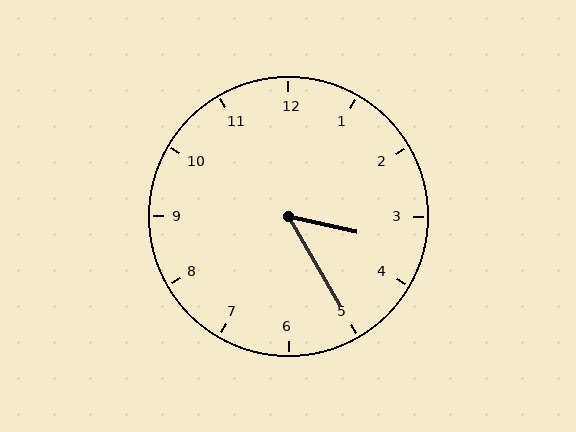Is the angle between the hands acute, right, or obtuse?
It is acute.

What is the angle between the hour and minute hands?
Approximately 48 degrees.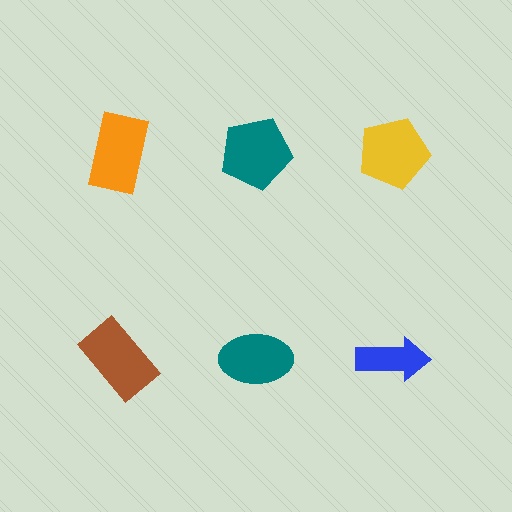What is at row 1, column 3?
A yellow pentagon.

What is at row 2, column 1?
A brown rectangle.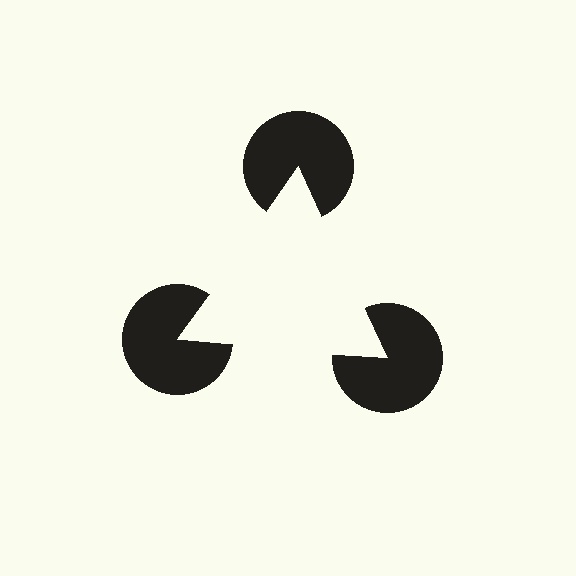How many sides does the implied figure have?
3 sides.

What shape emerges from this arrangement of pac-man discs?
An illusory triangle — its edges are inferred from the aligned wedge cuts in the pac-man discs, not physically drawn.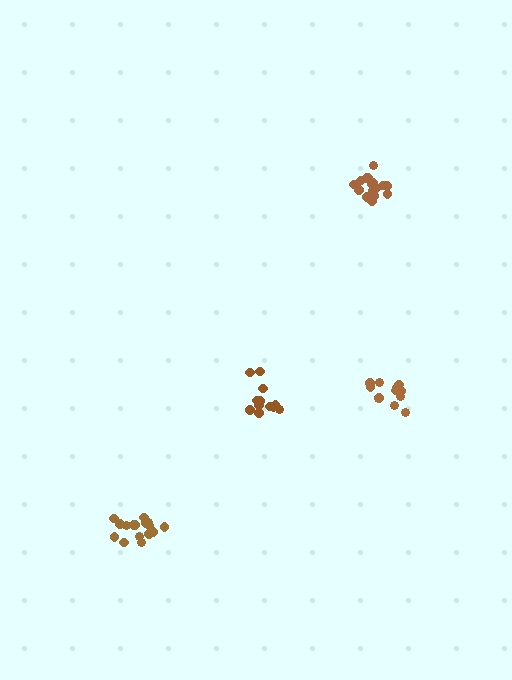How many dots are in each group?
Group 1: 16 dots, Group 2: 13 dots, Group 3: 12 dots, Group 4: 17 dots (58 total).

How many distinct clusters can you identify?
There are 4 distinct clusters.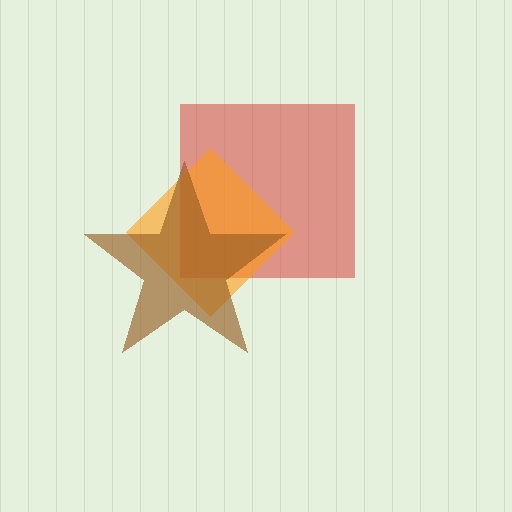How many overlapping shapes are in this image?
There are 3 overlapping shapes in the image.